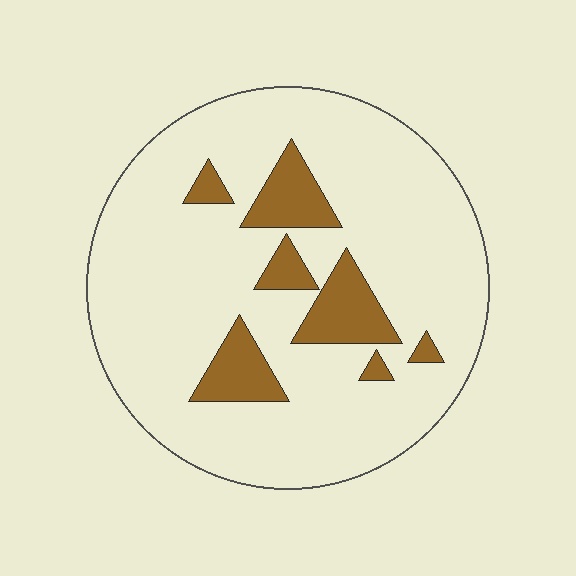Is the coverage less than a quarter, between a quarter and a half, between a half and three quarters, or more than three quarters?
Less than a quarter.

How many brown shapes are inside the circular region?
7.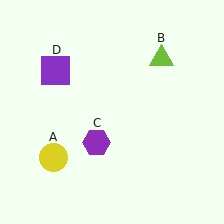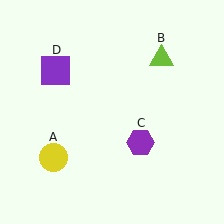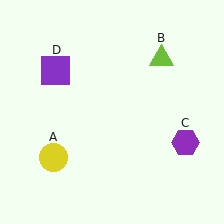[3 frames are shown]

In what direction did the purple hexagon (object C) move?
The purple hexagon (object C) moved right.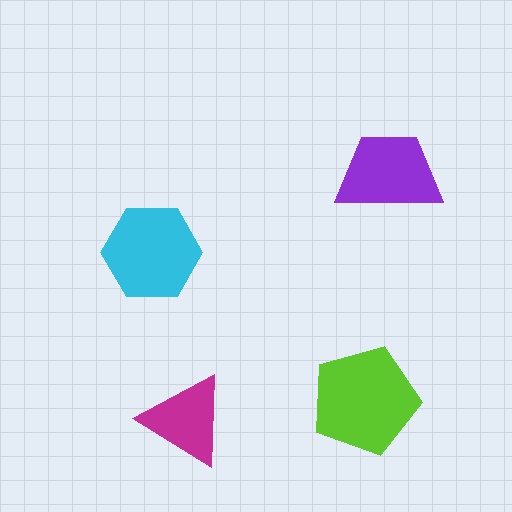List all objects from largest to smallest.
The lime pentagon, the cyan hexagon, the purple trapezoid, the magenta triangle.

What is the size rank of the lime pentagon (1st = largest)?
1st.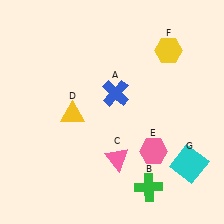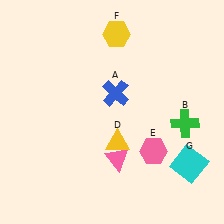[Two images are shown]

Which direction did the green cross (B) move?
The green cross (B) moved up.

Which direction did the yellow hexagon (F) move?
The yellow hexagon (F) moved left.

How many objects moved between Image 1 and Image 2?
3 objects moved between the two images.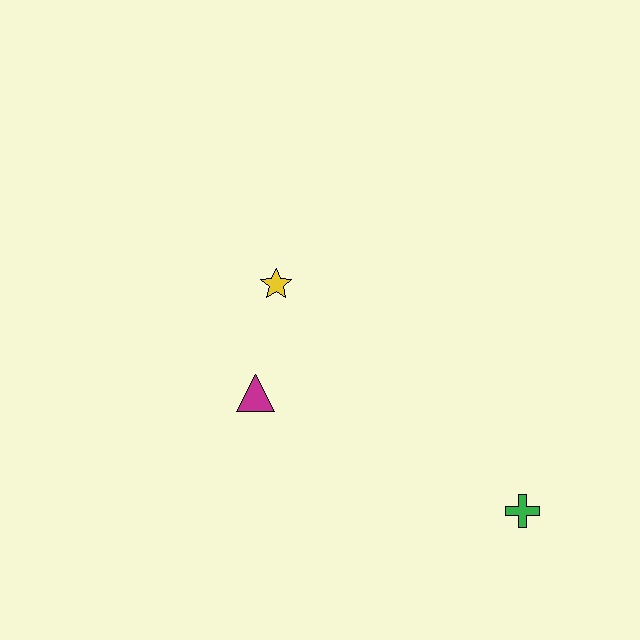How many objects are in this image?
There are 3 objects.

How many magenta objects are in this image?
There is 1 magenta object.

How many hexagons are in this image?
There are no hexagons.